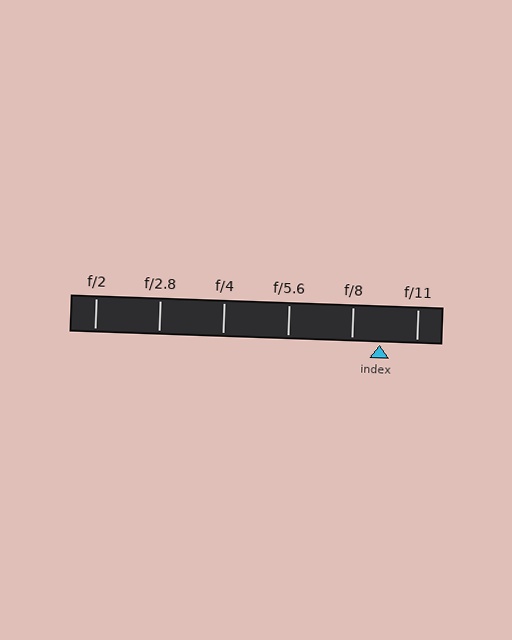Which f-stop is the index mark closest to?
The index mark is closest to f/8.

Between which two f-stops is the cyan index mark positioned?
The index mark is between f/8 and f/11.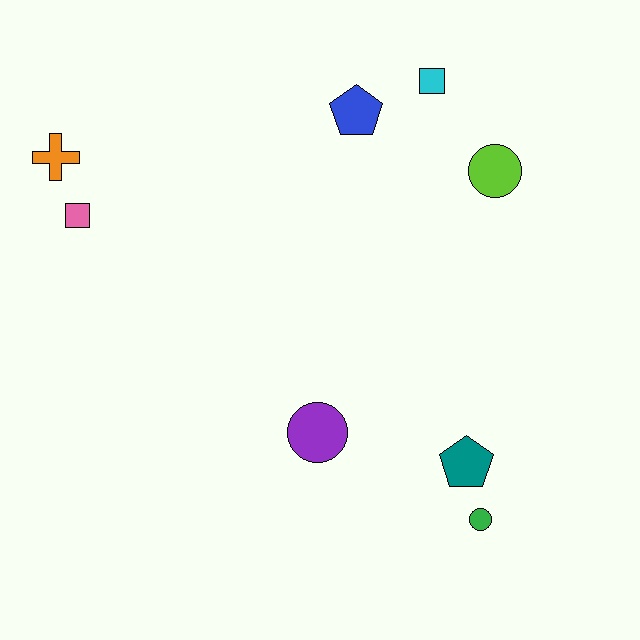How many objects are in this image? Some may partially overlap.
There are 8 objects.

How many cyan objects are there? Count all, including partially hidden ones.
There is 1 cyan object.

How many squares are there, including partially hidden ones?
There are 2 squares.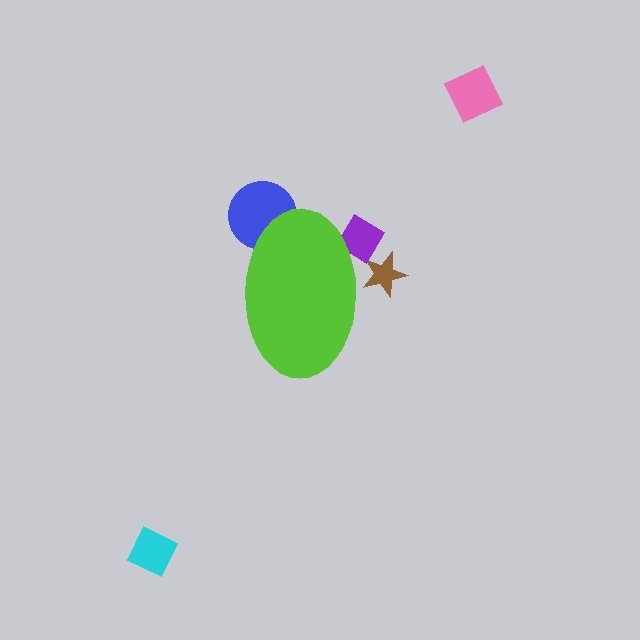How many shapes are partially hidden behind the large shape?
3 shapes are partially hidden.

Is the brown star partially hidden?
Yes, the brown star is partially hidden behind the lime ellipse.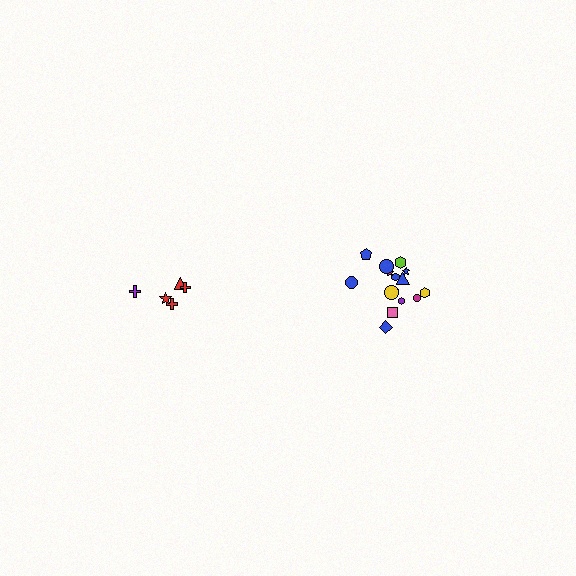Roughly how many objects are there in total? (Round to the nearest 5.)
Roughly 20 objects in total.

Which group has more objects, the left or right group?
The right group.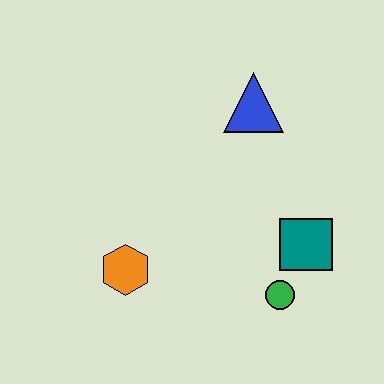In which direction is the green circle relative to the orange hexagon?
The green circle is to the right of the orange hexagon.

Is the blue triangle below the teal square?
No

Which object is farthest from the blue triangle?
The orange hexagon is farthest from the blue triangle.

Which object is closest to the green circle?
The teal square is closest to the green circle.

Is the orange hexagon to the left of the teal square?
Yes